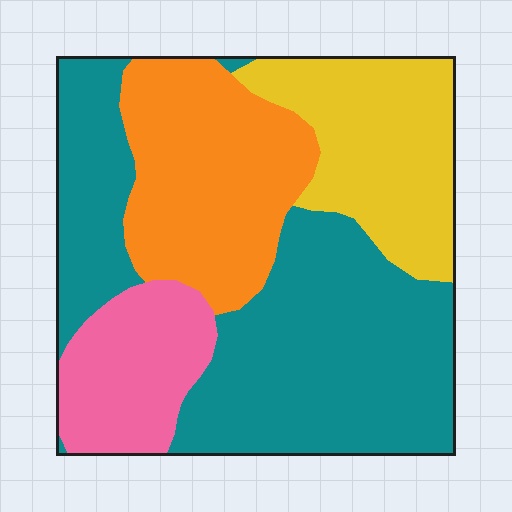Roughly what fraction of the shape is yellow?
Yellow covers about 20% of the shape.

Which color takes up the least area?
Pink, at roughly 15%.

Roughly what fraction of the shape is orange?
Orange covers around 25% of the shape.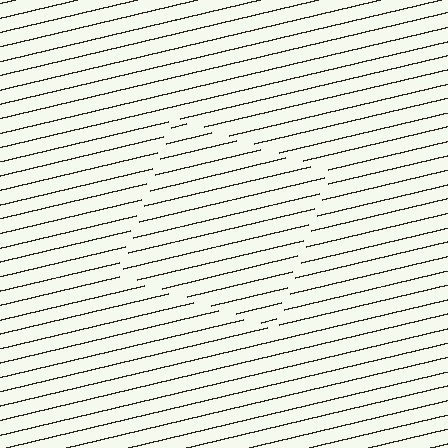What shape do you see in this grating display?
An illusory square. The interior of the shape contains the same grating, shifted by half a period — the contour is defined by the phase discontinuity where line-ends from the inner and outer gratings abut.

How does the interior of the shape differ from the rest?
The interior of the shape contains the same grating, shifted by half a period — the contour is defined by the phase discontinuity where line-ends from the inner and outer gratings abut.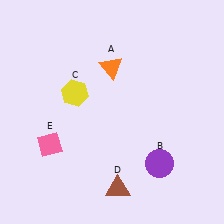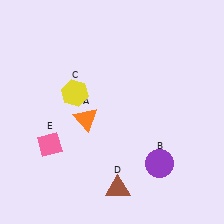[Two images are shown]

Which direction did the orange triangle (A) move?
The orange triangle (A) moved down.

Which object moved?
The orange triangle (A) moved down.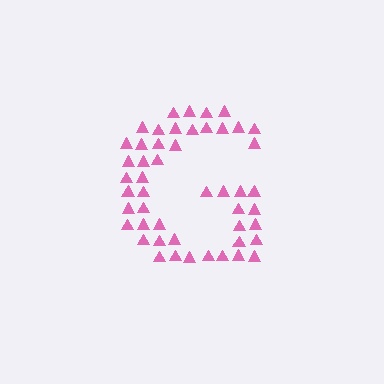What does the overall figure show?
The overall figure shows the letter G.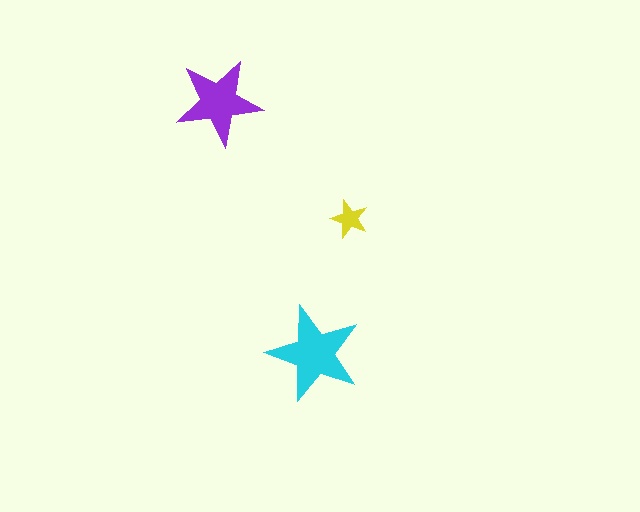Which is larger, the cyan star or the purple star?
The cyan one.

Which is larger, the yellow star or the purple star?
The purple one.